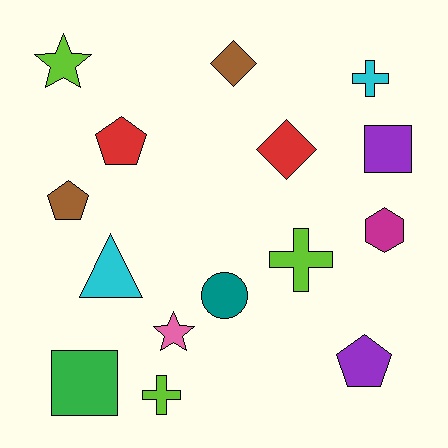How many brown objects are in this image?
There are 2 brown objects.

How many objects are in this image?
There are 15 objects.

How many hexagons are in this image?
There is 1 hexagon.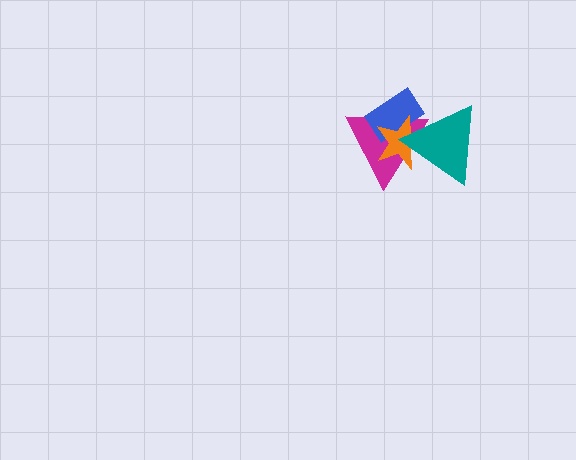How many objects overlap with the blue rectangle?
3 objects overlap with the blue rectangle.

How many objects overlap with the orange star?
3 objects overlap with the orange star.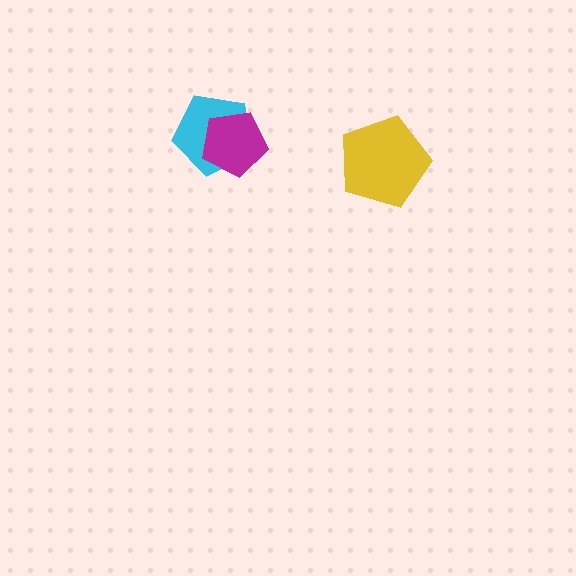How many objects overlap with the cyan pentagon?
1 object overlaps with the cyan pentagon.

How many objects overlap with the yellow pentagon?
0 objects overlap with the yellow pentagon.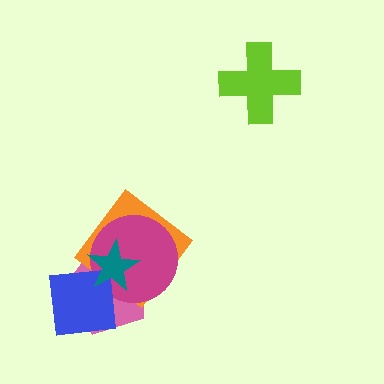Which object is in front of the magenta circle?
The teal star is in front of the magenta circle.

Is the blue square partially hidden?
Yes, it is partially covered by another shape.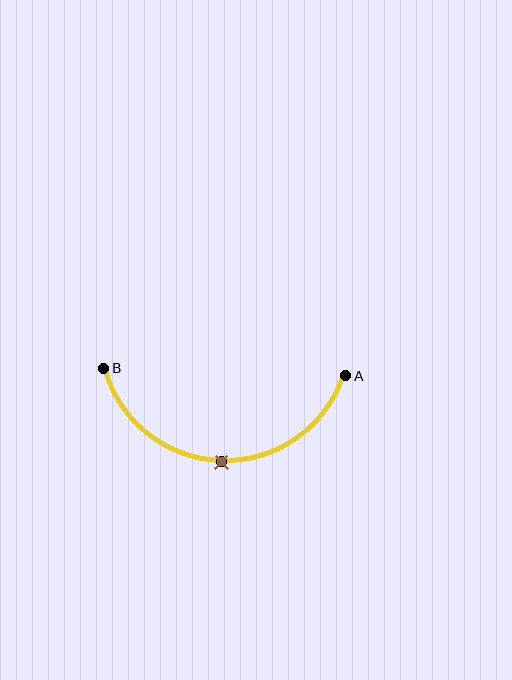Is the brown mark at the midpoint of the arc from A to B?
Yes. The brown mark lies on the arc at equal arc-length from both A and B — it is the arc midpoint.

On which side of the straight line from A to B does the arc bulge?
The arc bulges below the straight line connecting A and B.